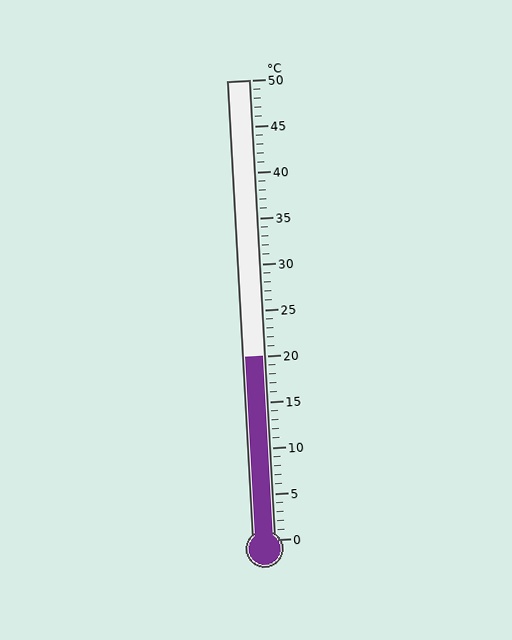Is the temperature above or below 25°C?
The temperature is below 25°C.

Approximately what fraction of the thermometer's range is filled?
The thermometer is filled to approximately 40% of its range.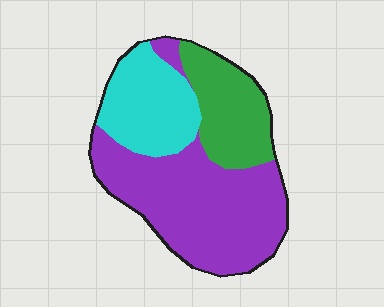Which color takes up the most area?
Purple, at roughly 55%.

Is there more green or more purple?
Purple.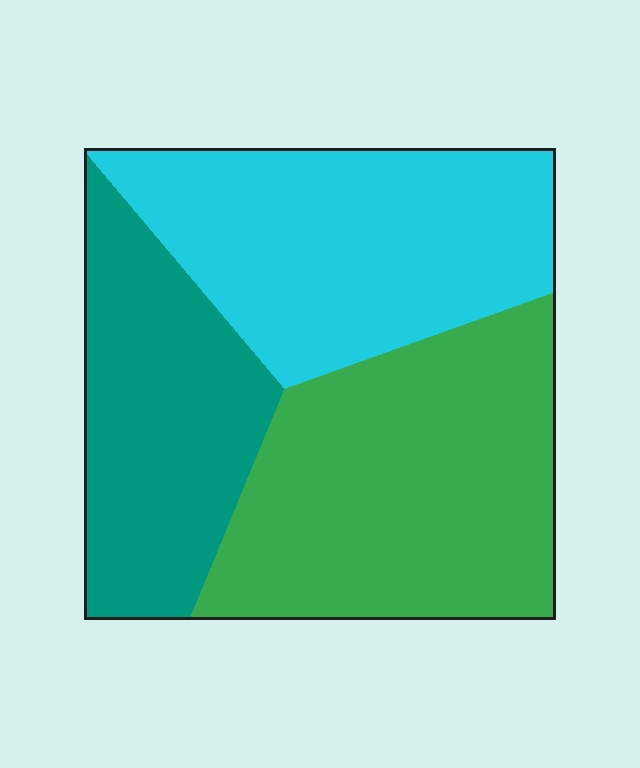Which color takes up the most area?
Green, at roughly 40%.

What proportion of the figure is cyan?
Cyan covers about 35% of the figure.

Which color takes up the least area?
Teal, at roughly 25%.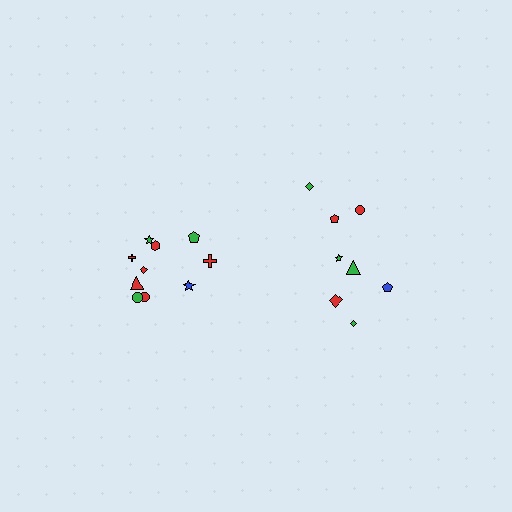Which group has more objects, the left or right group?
The left group.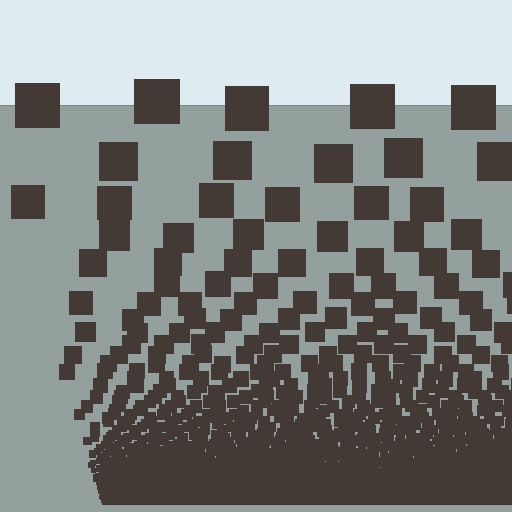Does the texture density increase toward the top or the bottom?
Density increases toward the bottom.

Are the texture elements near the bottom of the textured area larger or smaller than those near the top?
Smaller. The gradient is inverted — elements near the bottom are smaller and denser.